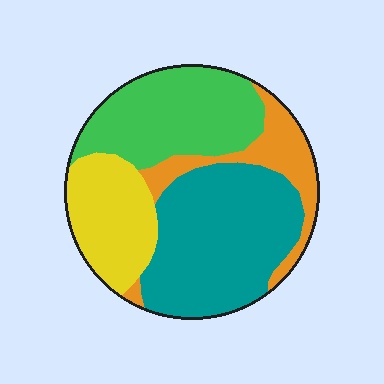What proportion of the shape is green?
Green takes up about one quarter (1/4) of the shape.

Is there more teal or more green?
Teal.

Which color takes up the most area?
Teal, at roughly 40%.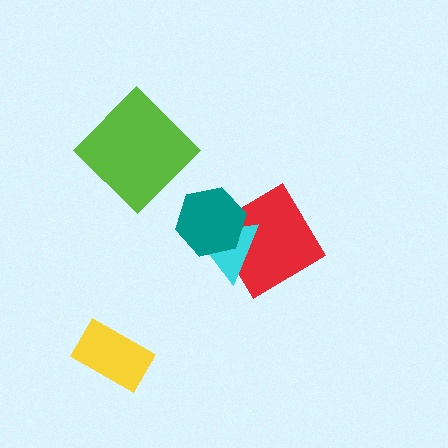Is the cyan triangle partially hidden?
Yes, it is partially covered by another shape.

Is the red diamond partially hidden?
Yes, it is partially covered by another shape.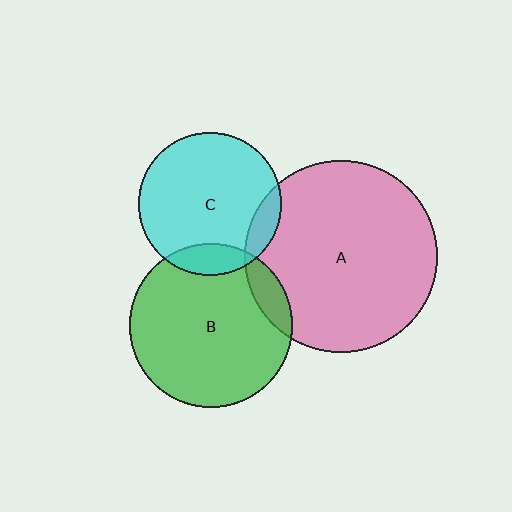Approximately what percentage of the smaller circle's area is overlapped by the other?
Approximately 10%.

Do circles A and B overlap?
Yes.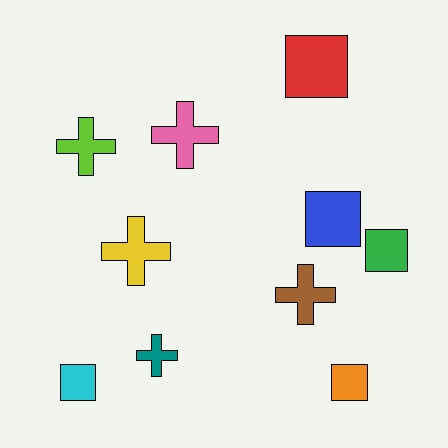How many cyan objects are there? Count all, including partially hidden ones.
There is 1 cyan object.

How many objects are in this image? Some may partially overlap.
There are 10 objects.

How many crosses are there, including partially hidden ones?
There are 5 crosses.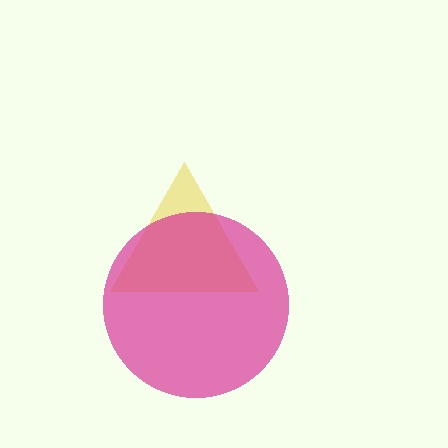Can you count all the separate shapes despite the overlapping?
Yes, there are 2 separate shapes.